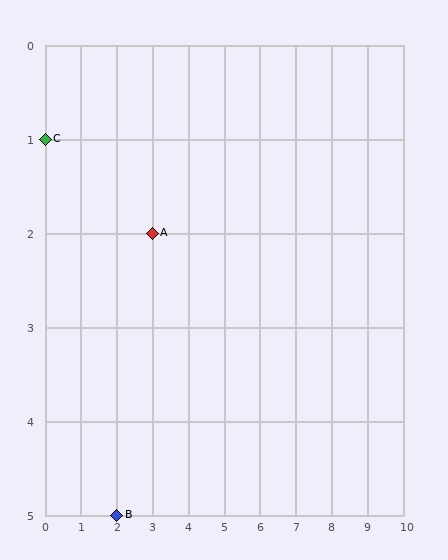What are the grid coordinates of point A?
Point A is at grid coordinates (3, 2).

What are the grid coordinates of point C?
Point C is at grid coordinates (0, 1).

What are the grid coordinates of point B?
Point B is at grid coordinates (2, 5).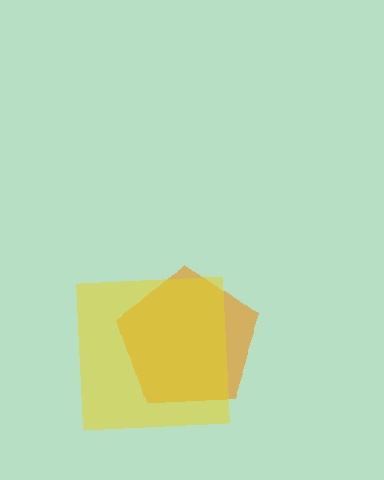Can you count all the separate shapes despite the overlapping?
Yes, there are 2 separate shapes.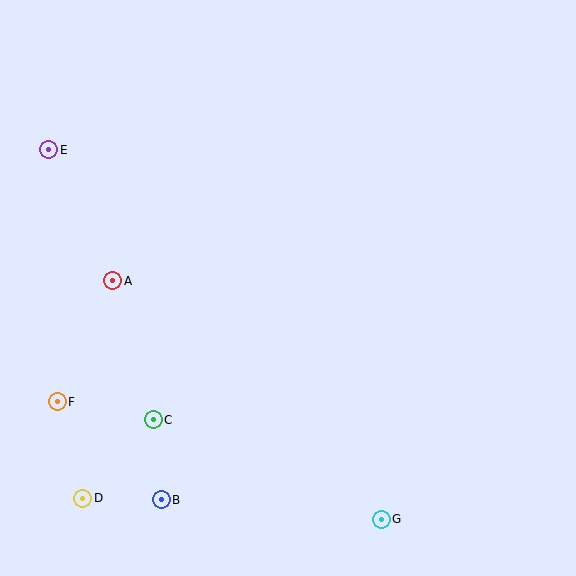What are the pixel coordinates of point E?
Point E is at (49, 150).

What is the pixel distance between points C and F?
The distance between C and F is 98 pixels.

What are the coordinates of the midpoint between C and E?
The midpoint between C and E is at (101, 285).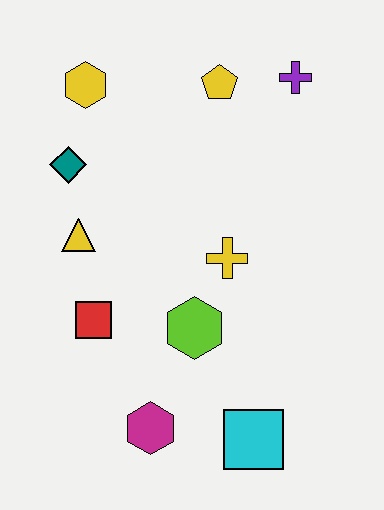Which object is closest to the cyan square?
The magenta hexagon is closest to the cyan square.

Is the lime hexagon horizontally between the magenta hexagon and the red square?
No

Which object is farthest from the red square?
The purple cross is farthest from the red square.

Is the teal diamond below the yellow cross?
No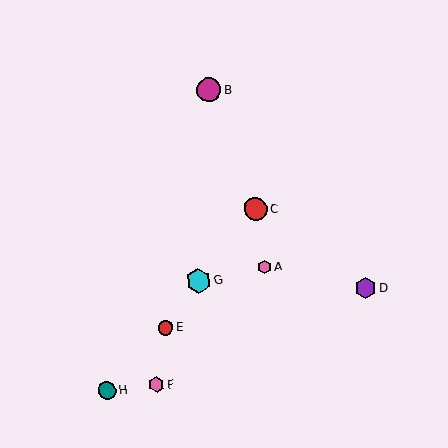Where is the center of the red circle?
The center of the red circle is at (256, 209).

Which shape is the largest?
The cyan hexagon (labeled G) is the largest.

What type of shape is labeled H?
Shape H is a teal circle.